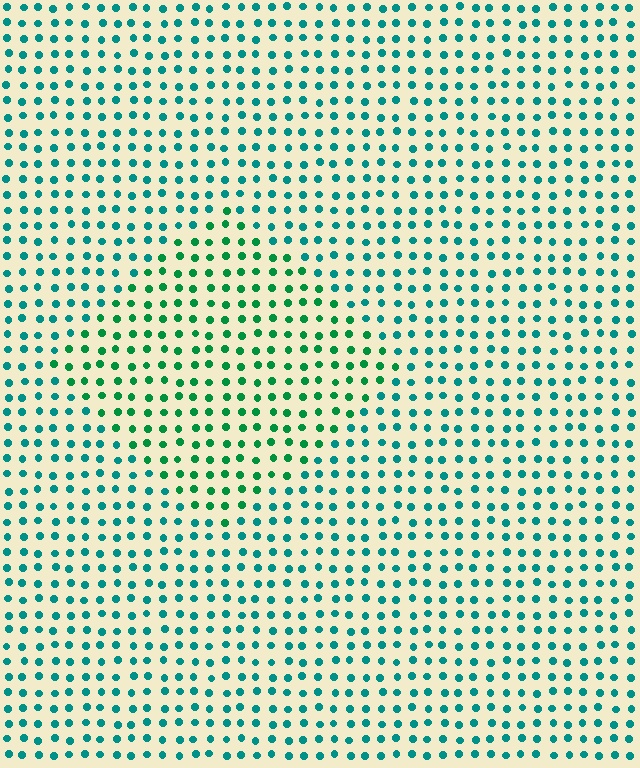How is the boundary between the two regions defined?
The boundary is defined purely by a slight shift in hue (about 31 degrees). Spacing, size, and orientation are identical on both sides.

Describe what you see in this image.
The image is filled with small teal elements in a uniform arrangement. A diamond-shaped region is visible where the elements are tinted to a slightly different hue, forming a subtle color boundary.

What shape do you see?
I see a diamond.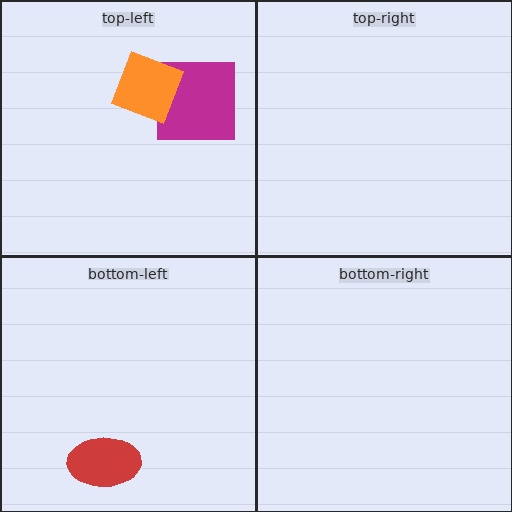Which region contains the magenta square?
The top-left region.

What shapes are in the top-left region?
The magenta square, the orange diamond.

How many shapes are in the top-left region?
2.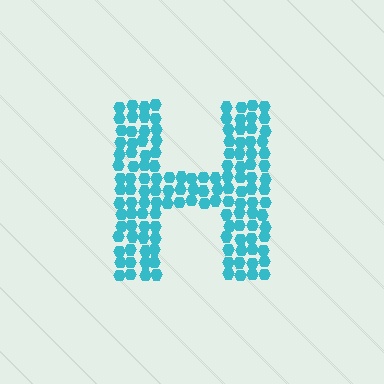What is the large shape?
The large shape is the letter H.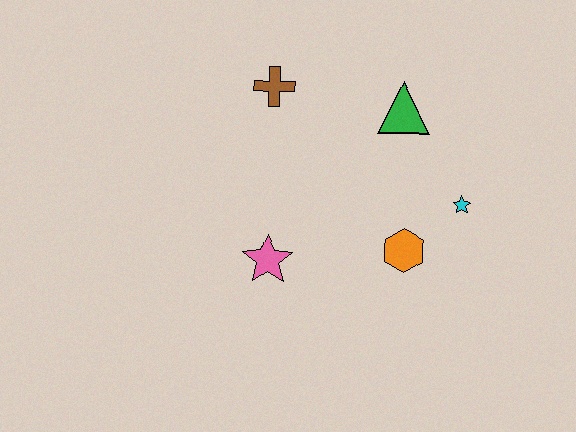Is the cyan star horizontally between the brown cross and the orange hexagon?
No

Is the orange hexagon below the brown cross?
Yes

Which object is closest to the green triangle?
The cyan star is closest to the green triangle.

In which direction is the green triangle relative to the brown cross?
The green triangle is to the right of the brown cross.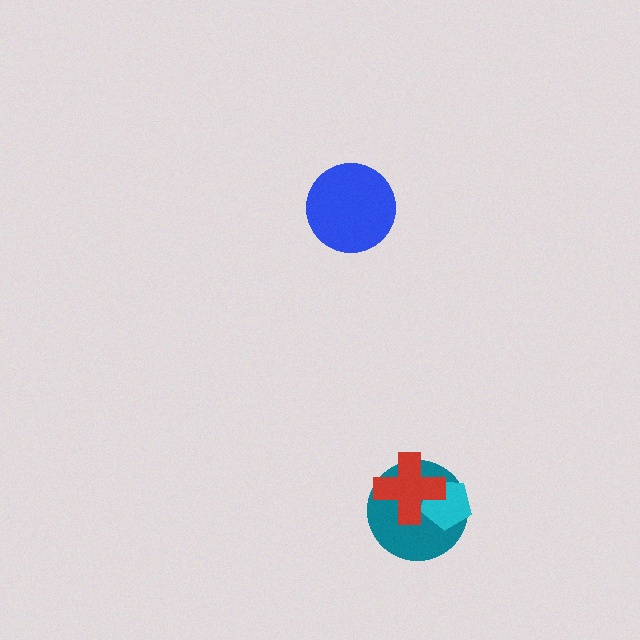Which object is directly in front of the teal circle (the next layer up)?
The cyan pentagon is directly in front of the teal circle.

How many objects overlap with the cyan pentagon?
2 objects overlap with the cyan pentagon.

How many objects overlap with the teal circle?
2 objects overlap with the teal circle.